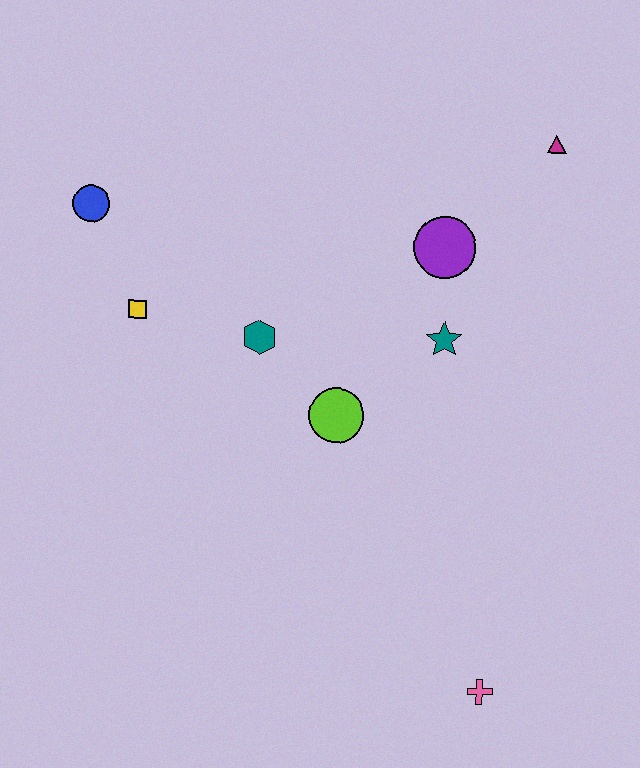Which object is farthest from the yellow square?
The pink cross is farthest from the yellow square.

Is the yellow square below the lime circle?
No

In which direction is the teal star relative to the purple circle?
The teal star is below the purple circle.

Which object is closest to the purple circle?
The teal star is closest to the purple circle.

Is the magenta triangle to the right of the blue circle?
Yes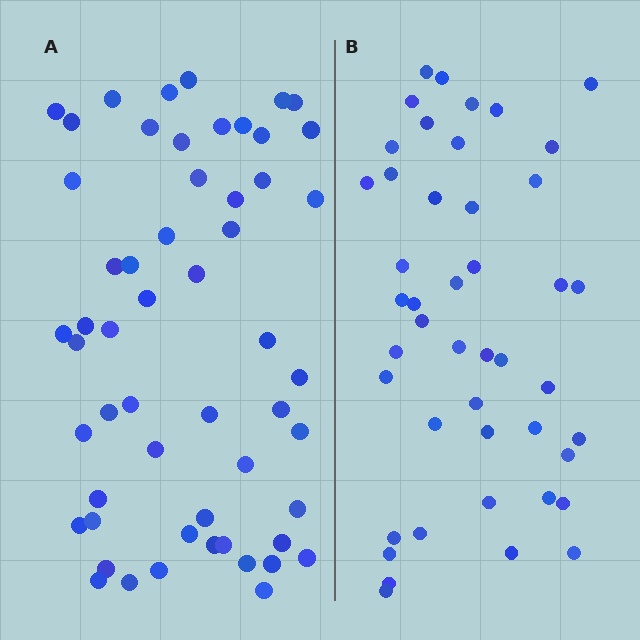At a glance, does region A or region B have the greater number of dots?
Region A (the left region) has more dots.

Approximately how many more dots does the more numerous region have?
Region A has roughly 10 or so more dots than region B.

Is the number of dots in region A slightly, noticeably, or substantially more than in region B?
Region A has only slightly more — the two regions are fairly close. The ratio is roughly 1.2 to 1.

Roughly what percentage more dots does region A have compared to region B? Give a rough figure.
About 20% more.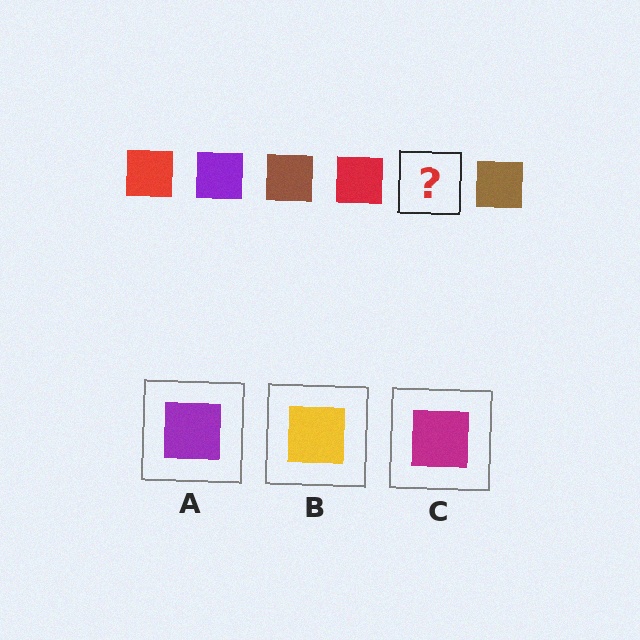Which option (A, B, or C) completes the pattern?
A.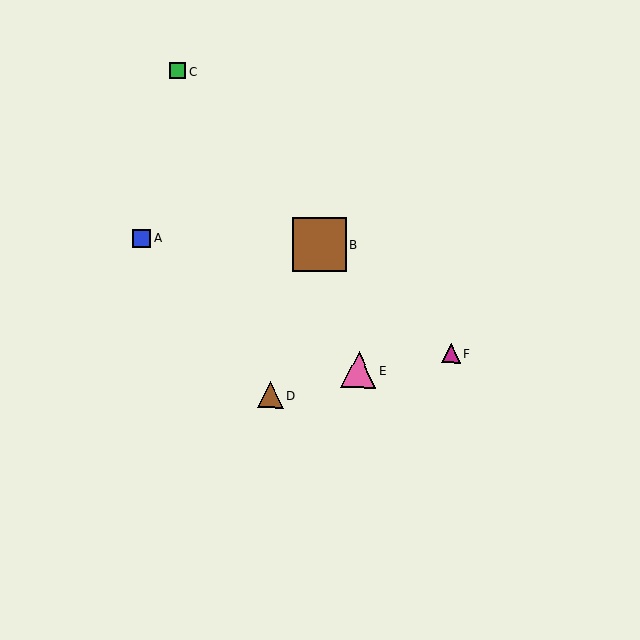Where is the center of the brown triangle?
The center of the brown triangle is at (271, 395).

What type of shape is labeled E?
Shape E is a pink triangle.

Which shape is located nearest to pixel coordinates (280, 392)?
The brown triangle (labeled D) at (271, 395) is nearest to that location.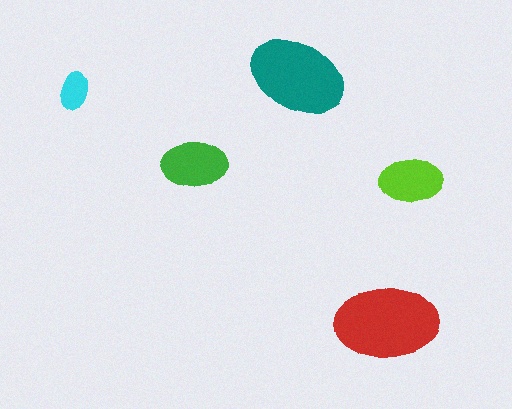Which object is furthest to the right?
The lime ellipse is rightmost.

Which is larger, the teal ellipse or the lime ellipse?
The teal one.